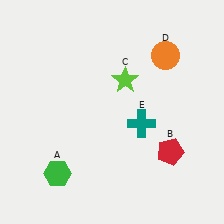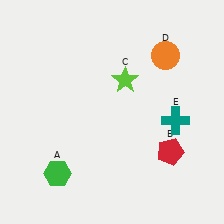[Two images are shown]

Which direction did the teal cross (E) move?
The teal cross (E) moved right.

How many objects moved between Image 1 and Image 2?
1 object moved between the two images.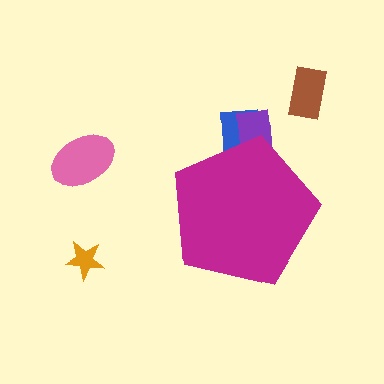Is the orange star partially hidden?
No, the orange star is fully visible.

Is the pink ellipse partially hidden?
No, the pink ellipse is fully visible.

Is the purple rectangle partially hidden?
Yes, the purple rectangle is partially hidden behind the magenta pentagon.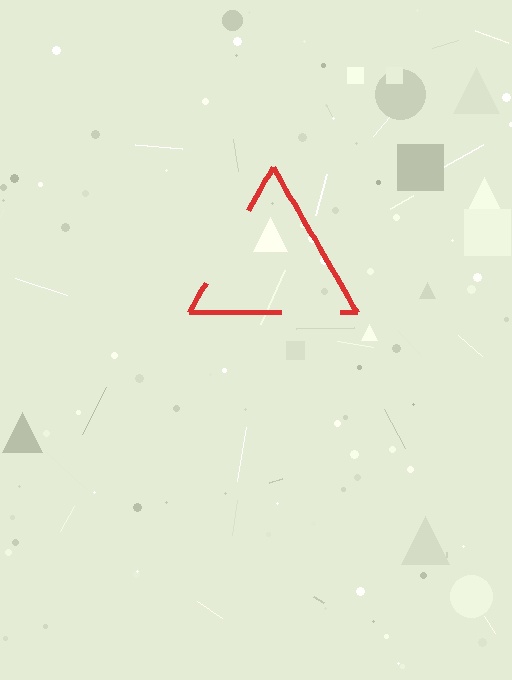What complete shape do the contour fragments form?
The contour fragments form a triangle.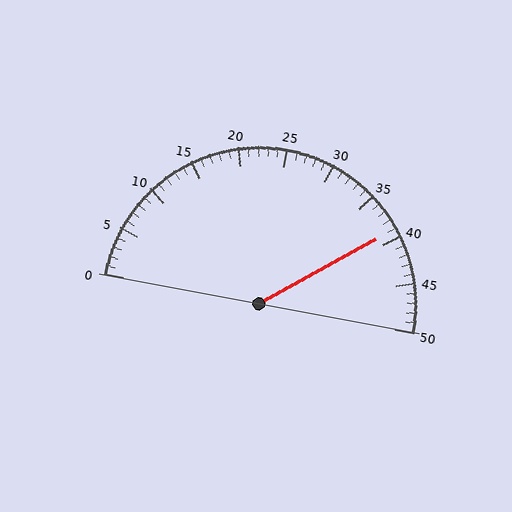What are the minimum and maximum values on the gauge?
The gauge ranges from 0 to 50.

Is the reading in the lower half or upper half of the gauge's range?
The reading is in the upper half of the range (0 to 50).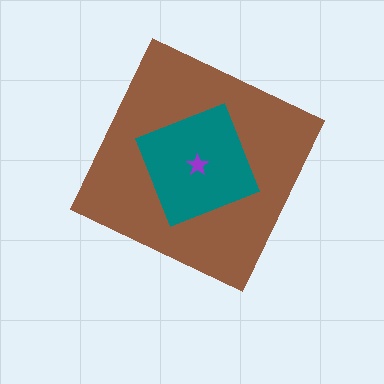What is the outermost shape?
The brown diamond.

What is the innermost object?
The purple star.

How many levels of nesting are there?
3.